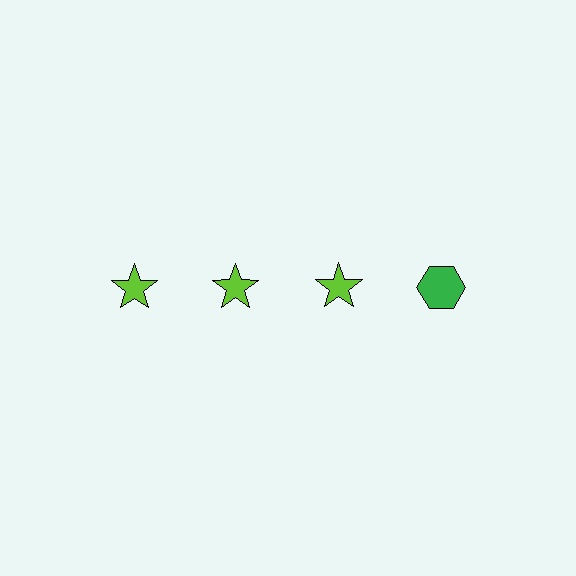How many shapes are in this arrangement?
There are 4 shapes arranged in a grid pattern.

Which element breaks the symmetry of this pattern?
The green hexagon in the top row, second from right column breaks the symmetry. All other shapes are lime stars.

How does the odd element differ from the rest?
It differs in both color (green instead of lime) and shape (hexagon instead of star).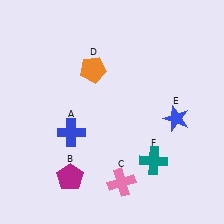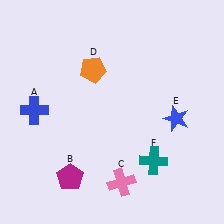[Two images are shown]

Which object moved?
The blue cross (A) moved left.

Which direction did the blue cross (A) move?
The blue cross (A) moved left.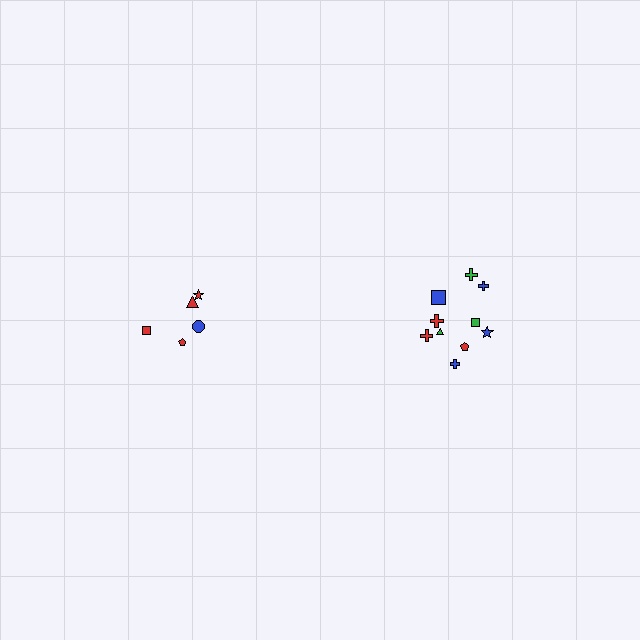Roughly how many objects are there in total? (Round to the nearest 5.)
Roughly 15 objects in total.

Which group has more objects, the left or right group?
The right group.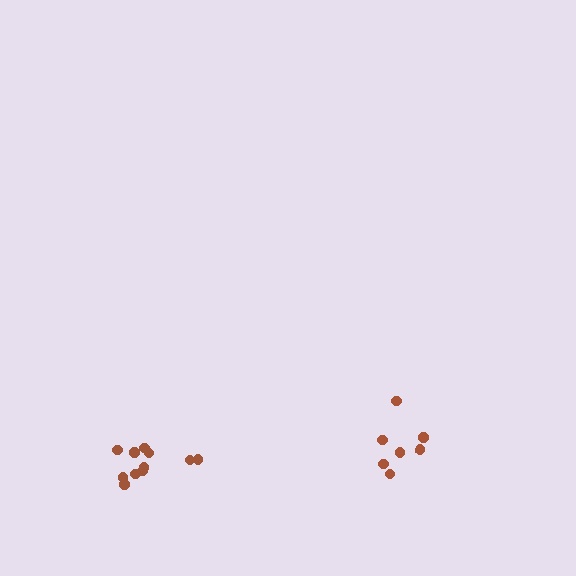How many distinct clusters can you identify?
There are 2 distinct clusters.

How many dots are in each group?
Group 1: 7 dots, Group 2: 11 dots (18 total).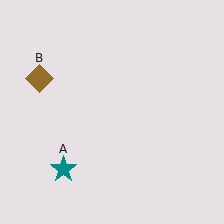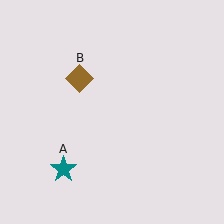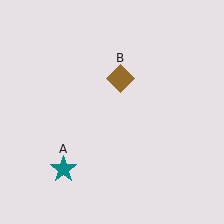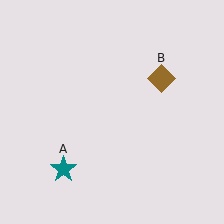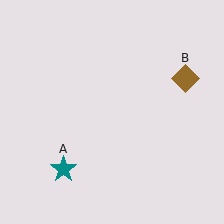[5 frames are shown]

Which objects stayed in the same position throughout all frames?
Teal star (object A) remained stationary.